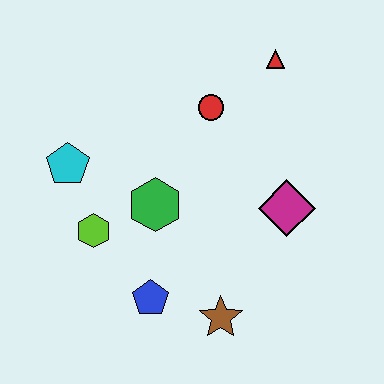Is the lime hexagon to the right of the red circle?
No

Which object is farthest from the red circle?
The brown star is farthest from the red circle.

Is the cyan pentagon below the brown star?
No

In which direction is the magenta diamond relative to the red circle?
The magenta diamond is below the red circle.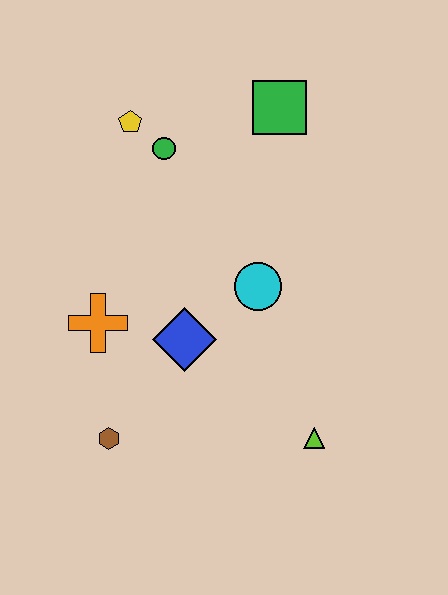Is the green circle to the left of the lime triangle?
Yes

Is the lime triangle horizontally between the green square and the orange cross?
No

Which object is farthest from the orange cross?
The green square is farthest from the orange cross.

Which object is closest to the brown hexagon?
The orange cross is closest to the brown hexagon.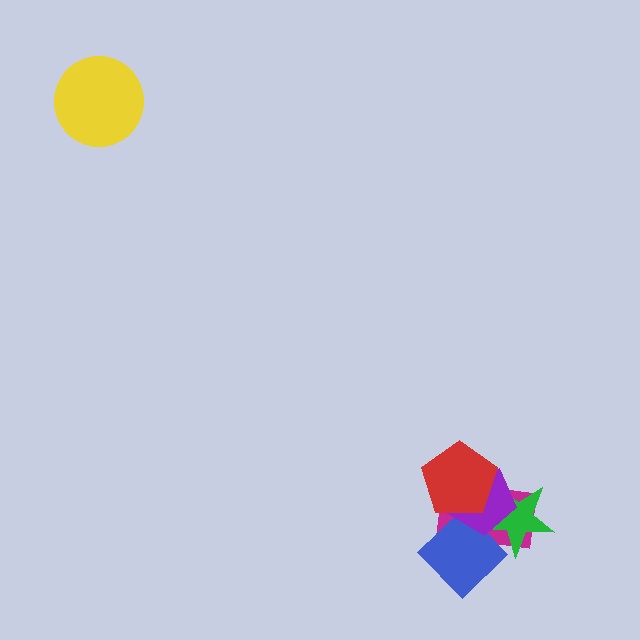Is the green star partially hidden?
Yes, it is partially covered by another shape.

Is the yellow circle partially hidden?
No, no other shape covers it.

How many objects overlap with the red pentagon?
4 objects overlap with the red pentagon.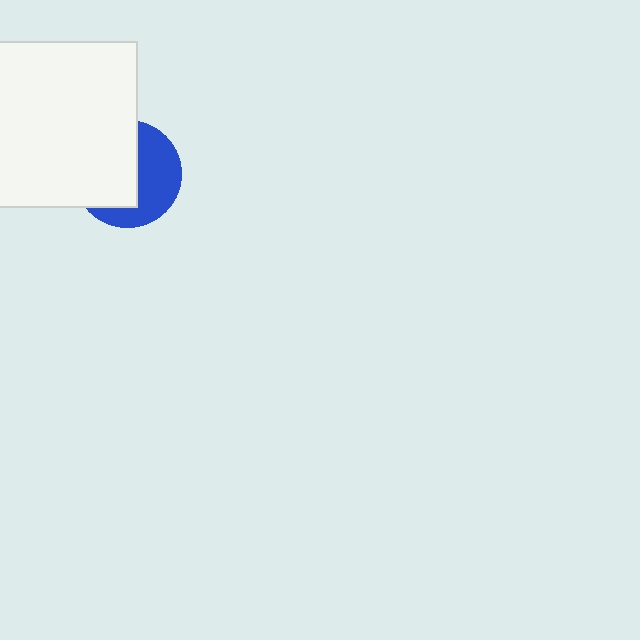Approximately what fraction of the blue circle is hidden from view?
Roughly 53% of the blue circle is hidden behind the white square.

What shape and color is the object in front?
The object in front is a white square.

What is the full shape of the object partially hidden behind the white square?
The partially hidden object is a blue circle.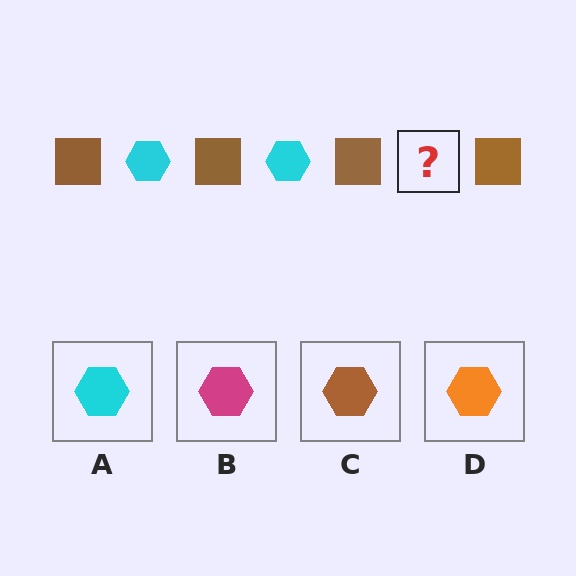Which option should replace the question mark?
Option A.